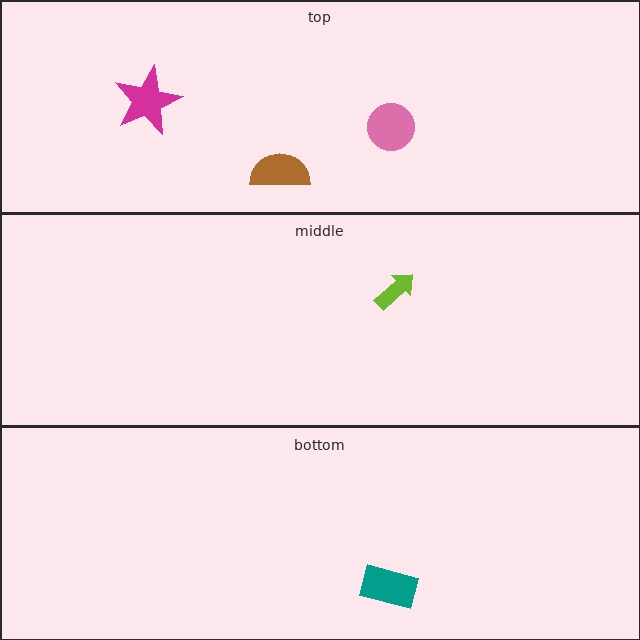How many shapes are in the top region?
3.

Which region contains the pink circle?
The top region.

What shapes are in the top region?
The pink circle, the magenta star, the brown semicircle.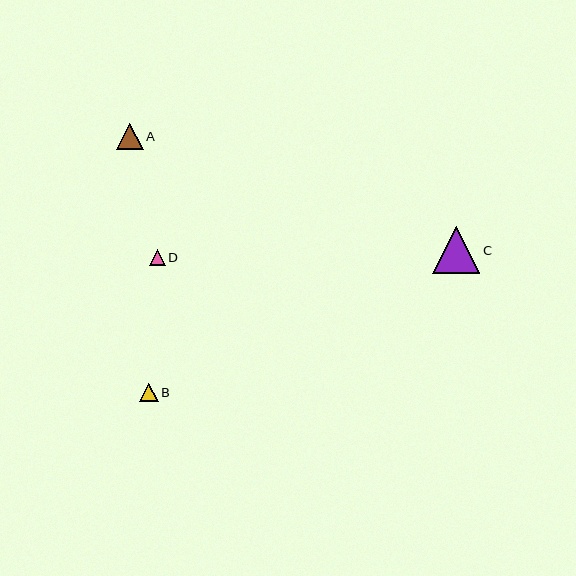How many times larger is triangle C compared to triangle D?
Triangle C is approximately 2.9 times the size of triangle D.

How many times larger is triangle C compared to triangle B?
Triangle C is approximately 2.5 times the size of triangle B.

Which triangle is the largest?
Triangle C is the largest with a size of approximately 47 pixels.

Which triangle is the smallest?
Triangle D is the smallest with a size of approximately 16 pixels.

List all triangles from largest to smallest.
From largest to smallest: C, A, B, D.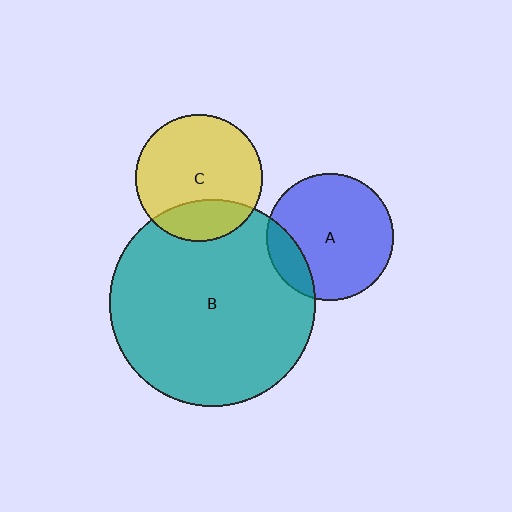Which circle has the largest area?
Circle B (teal).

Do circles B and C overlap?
Yes.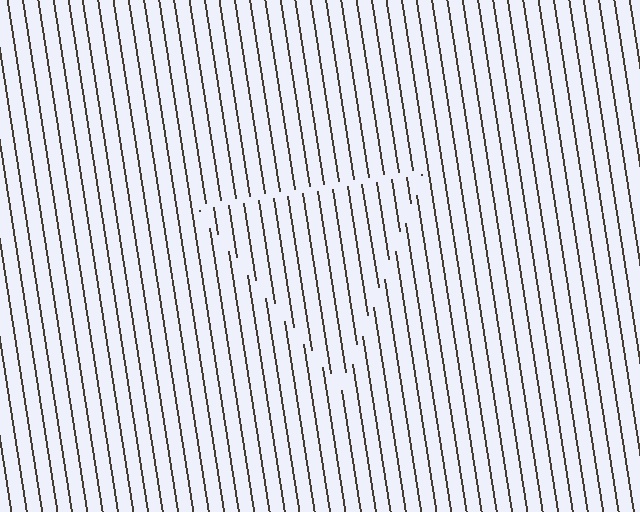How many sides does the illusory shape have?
3 sides — the line-ends trace a triangle.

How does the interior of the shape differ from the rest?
The interior of the shape contains the same grating, shifted by half a period — the contour is defined by the phase discontinuity where line-ends from the inner and outer gratings abut.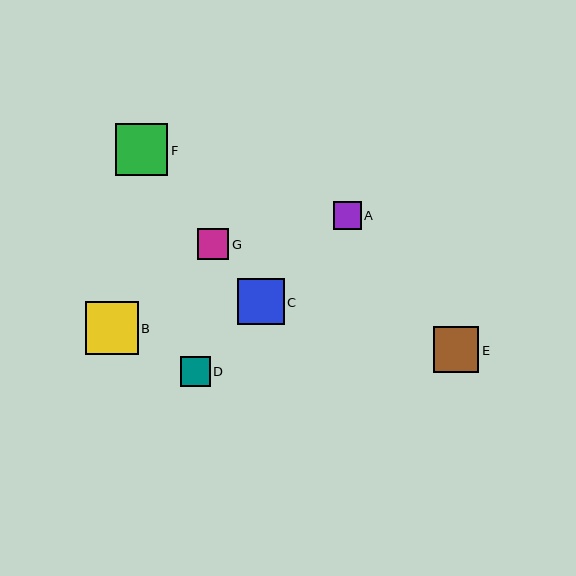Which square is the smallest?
Square A is the smallest with a size of approximately 27 pixels.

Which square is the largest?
Square B is the largest with a size of approximately 53 pixels.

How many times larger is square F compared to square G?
Square F is approximately 1.7 times the size of square G.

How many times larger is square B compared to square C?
Square B is approximately 1.1 times the size of square C.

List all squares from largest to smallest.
From largest to smallest: B, F, C, E, G, D, A.